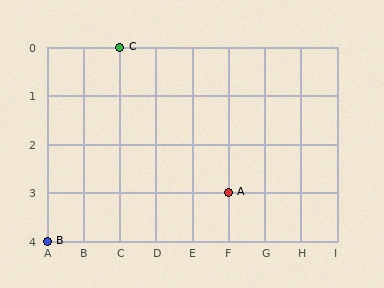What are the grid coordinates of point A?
Point A is at grid coordinates (F, 3).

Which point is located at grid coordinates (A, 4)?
Point B is at (A, 4).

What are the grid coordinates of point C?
Point C is at grid coordinates (C, 0).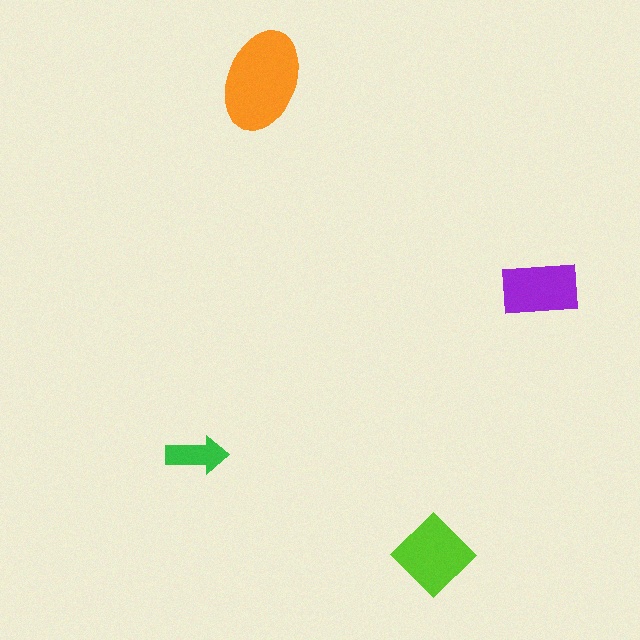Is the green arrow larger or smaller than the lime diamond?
Smaller.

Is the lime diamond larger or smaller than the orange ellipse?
Smaller.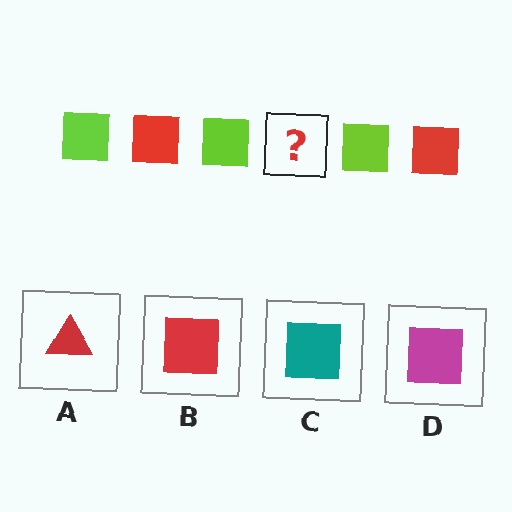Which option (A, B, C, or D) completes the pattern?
B.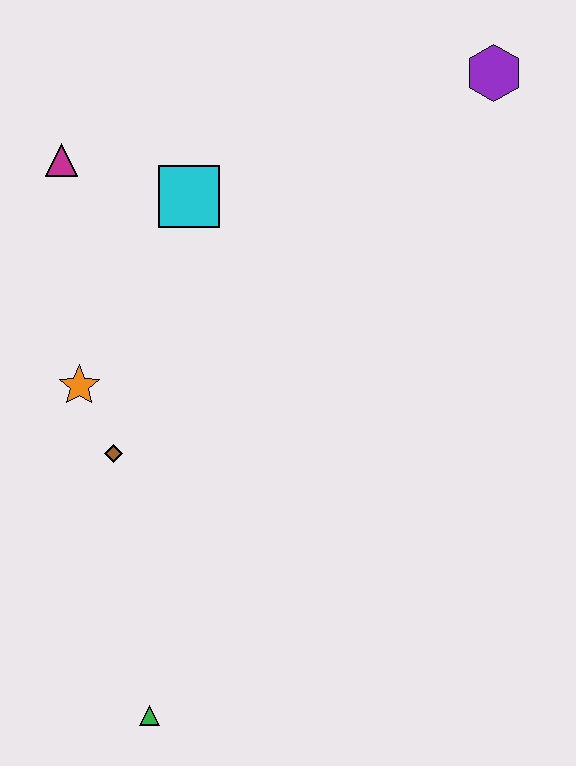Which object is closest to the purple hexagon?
The cyan square is closest to the purple hexagon.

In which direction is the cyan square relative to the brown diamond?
The cyan square is above the brown diamond.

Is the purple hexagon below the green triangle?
No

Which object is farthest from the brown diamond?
The purple hexagon is farthest from the brown diamond.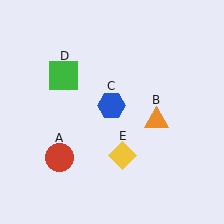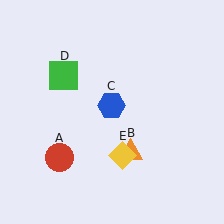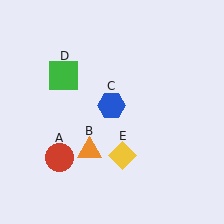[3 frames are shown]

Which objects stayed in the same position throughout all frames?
Red circle (object A) and blue hexagon (object C) and green square (object D) and yellow diamond (object E) remained stationary.